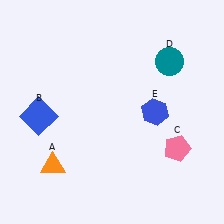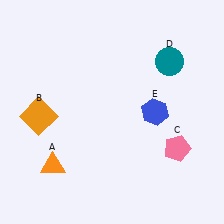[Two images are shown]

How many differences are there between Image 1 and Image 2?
There is 1 difference between the two images.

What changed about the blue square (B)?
In Image 1, B is blue. In Image 2, it changed to orange.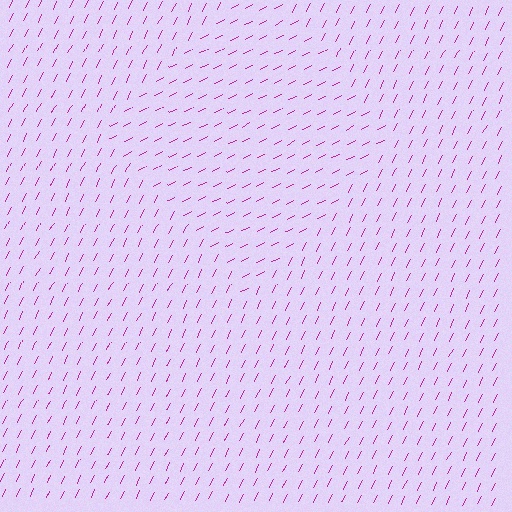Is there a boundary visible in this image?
Yes, there is a texture boundary formed by a change in line orientation.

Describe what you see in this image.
The image is filled with small magenta line segments. A diamond region in the image has lines oriented differently from the surrounding lines, creating a visible texture boundary.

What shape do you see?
I see a diamond.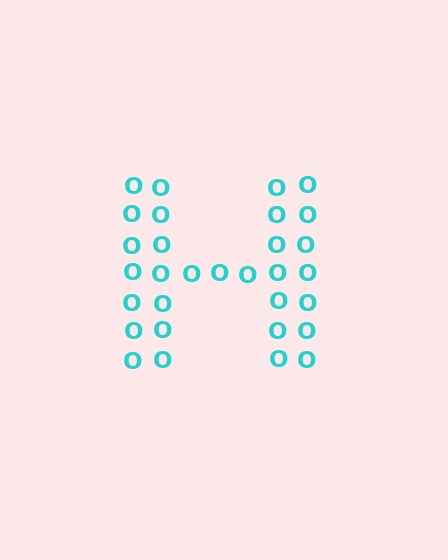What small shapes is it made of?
It is made of small letter O's.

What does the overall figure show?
The overall figure shows the letter H.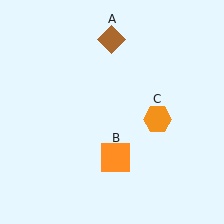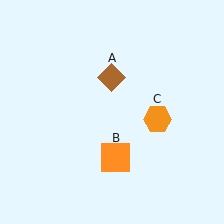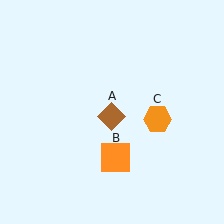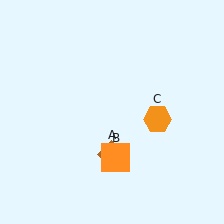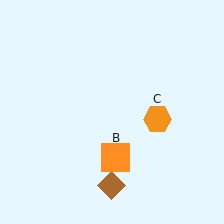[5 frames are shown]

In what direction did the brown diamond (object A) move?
The brown diamond (object A) moved down.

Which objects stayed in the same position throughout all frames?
Orange square (object B) and orange hexagon (object C) remained stationary.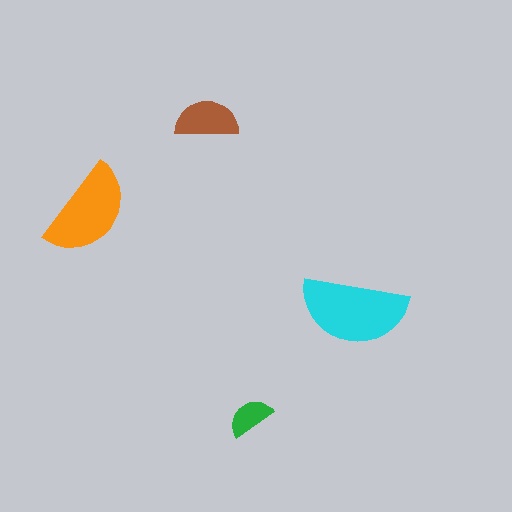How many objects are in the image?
There are 4 objects in the image.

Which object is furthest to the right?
The cyan semicircle is rightmost.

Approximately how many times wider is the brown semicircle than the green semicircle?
About 1.5 times wider.